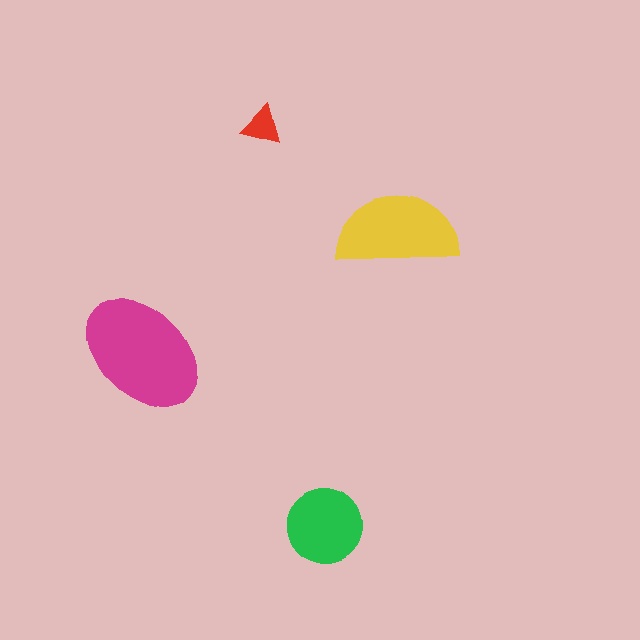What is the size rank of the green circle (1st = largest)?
3rd.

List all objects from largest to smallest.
The magenta ellipse, the yellow semicircle, the green circle, the red triangle.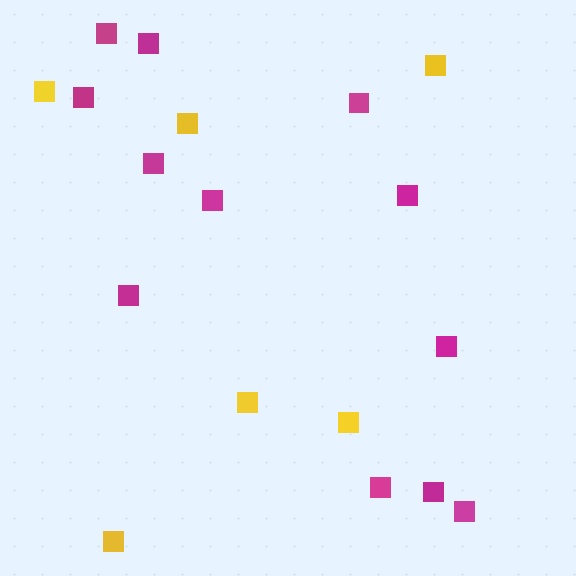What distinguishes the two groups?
There are 2 groups: one group of magenta squares (12) and one group of yellow squares (6).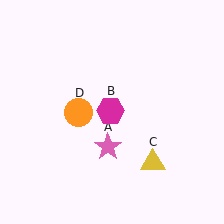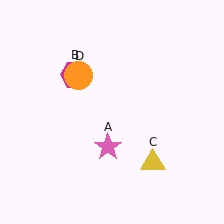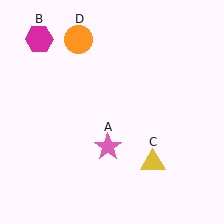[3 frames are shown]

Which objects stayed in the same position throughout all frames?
Pink star (object A) and yellow triangle (object C) remained stationary.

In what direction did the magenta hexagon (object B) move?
The magenta hexagon (object B) moved up and to the left.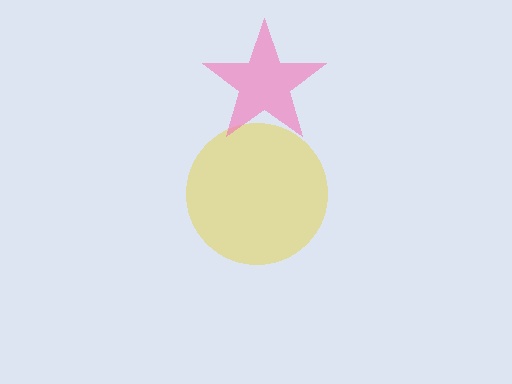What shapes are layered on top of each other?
The layered shapes are: a yellow circle, a pink star.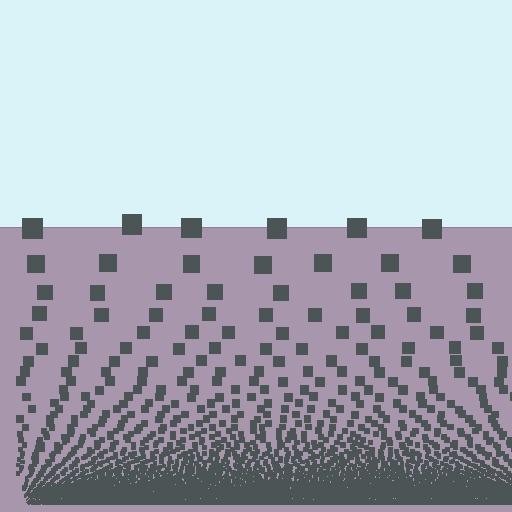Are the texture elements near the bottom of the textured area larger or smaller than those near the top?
Smaller. The gradient is inverted — elements near the bottom are smaller and denser.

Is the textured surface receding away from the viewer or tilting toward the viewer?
The surface appears to tilt toward the viewer. Texture elements get larger and sparser toward the top.